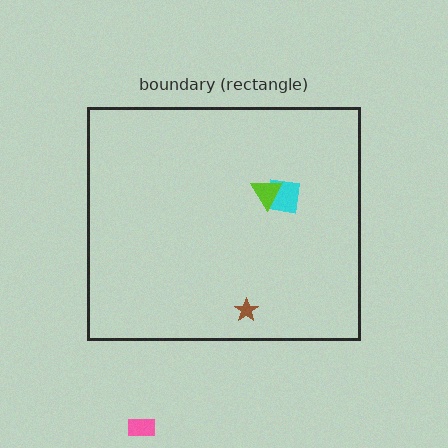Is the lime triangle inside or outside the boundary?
Inside.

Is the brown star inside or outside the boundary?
Inside.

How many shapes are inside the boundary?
3 inside, 1 outside.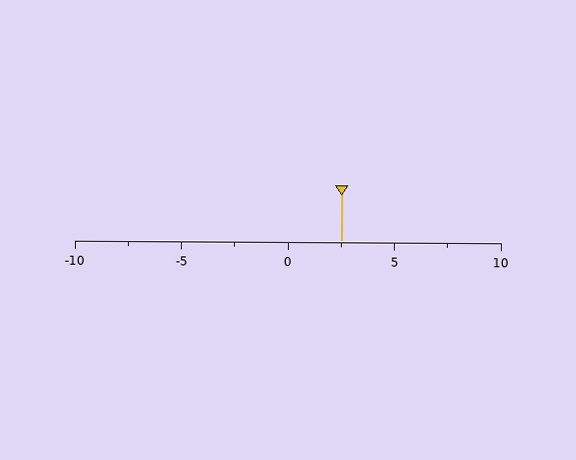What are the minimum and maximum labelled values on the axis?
The axis runs from -10 to 10.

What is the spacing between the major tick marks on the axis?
The major ticks are spaced 5 apart.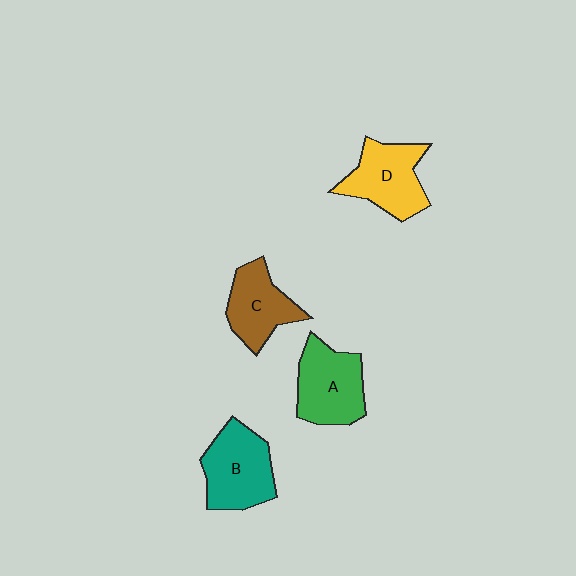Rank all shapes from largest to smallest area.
From largest to smallest: B (teal), A (green), D (yellow), C (brown).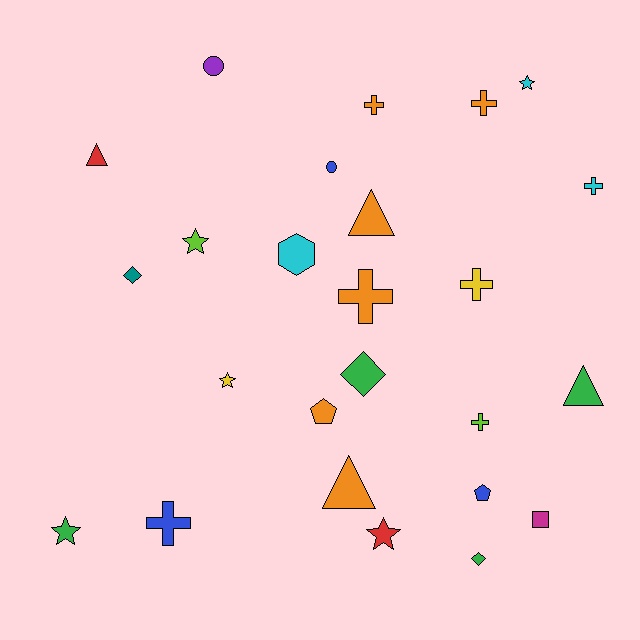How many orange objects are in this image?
There are 6 orange objects.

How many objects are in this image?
There are 25 objects.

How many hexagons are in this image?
There is 1 hexagon.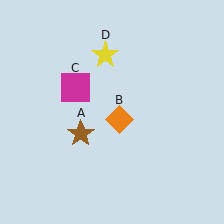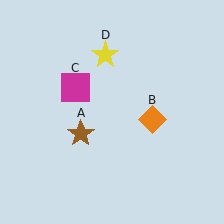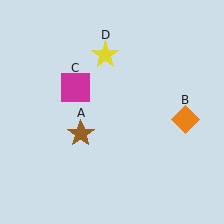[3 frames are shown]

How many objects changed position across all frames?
1 object changed position: orange diamond (object B).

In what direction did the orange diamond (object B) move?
The orange diamond (object B) moved right.